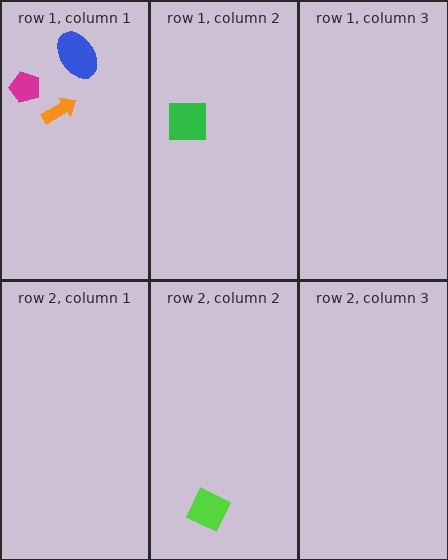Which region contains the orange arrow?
The row 1, column 1 region.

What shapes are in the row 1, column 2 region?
The green square.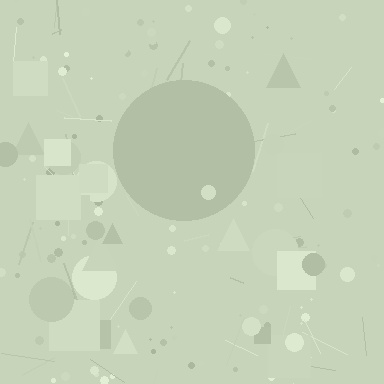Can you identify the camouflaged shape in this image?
The camouflaged shape is a circle.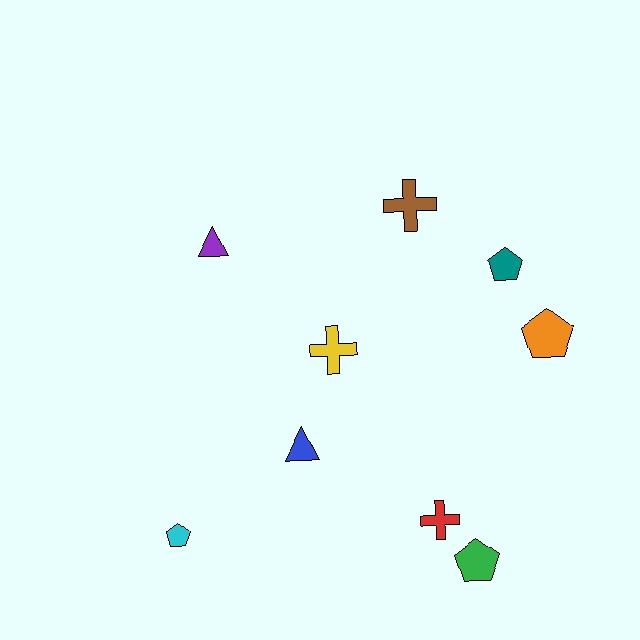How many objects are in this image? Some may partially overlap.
There are 9 objects.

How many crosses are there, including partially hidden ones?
There are 3 crosses.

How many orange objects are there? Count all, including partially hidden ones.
There is 1 orange object.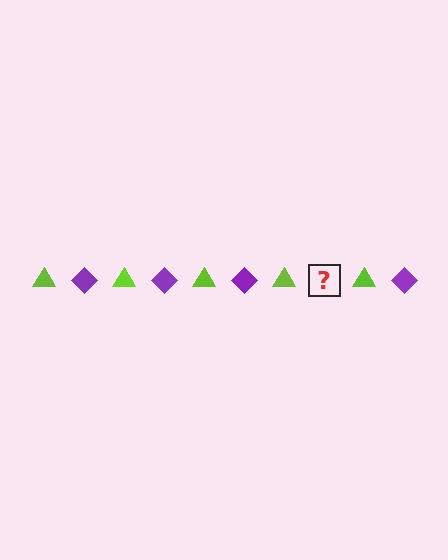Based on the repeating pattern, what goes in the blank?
The blank should be a purple diamond.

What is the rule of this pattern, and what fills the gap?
The rule is that the pattern alternates between lime triangle and purple diamond. The gap should be filled with a purple diamond.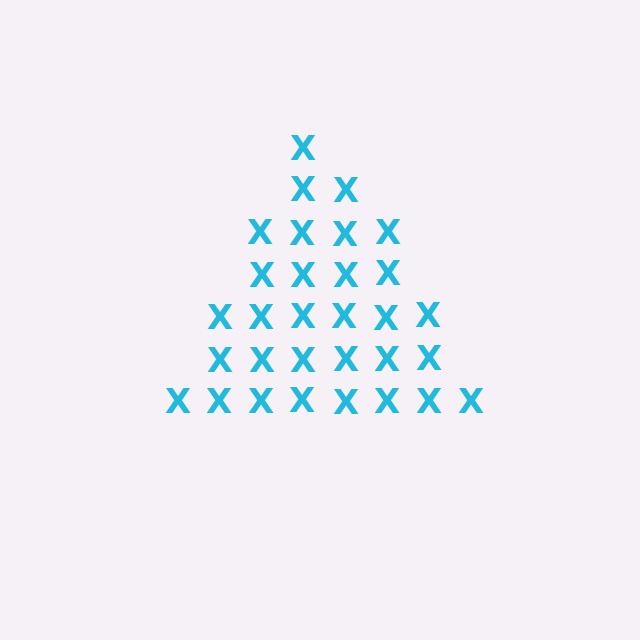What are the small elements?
The small elements are letter X's.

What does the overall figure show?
The overall figure shows a triangle.